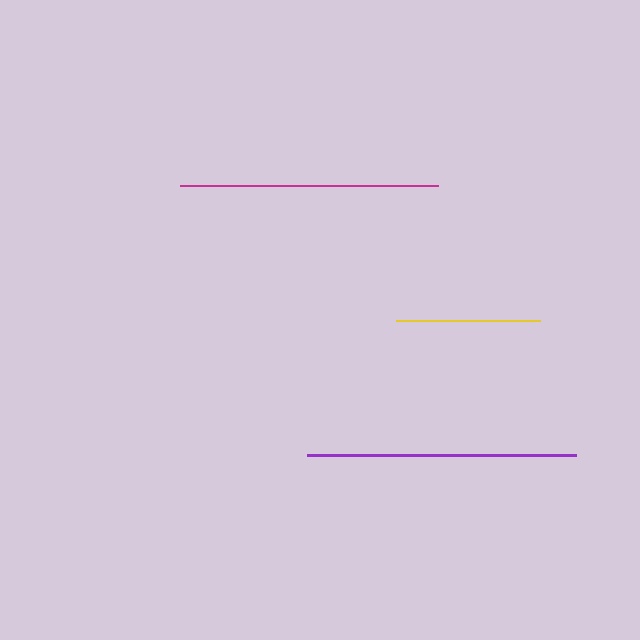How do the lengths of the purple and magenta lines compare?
The purple and magenta lines are approximately the same length.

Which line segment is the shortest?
The yellow line is the shortest at approximately 144 pixels.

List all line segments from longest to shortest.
From longest to shortest: purple, magenta, yellow.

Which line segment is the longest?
The purple line is the longest at approximately 269 pixels.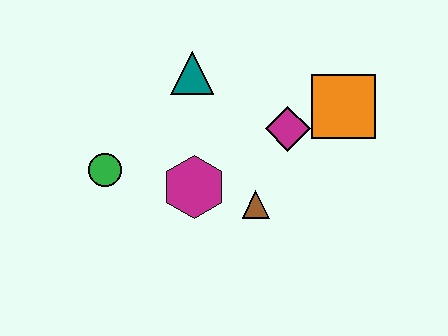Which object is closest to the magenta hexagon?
The brown triangle is closest to the magenta hexagon.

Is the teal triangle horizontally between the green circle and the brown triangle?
Yes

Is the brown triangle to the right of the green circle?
Yes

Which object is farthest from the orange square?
The green circle is farthest from the orange square.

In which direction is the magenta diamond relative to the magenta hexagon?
The magenta diamond is to the right of the magenta hexagon.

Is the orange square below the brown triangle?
No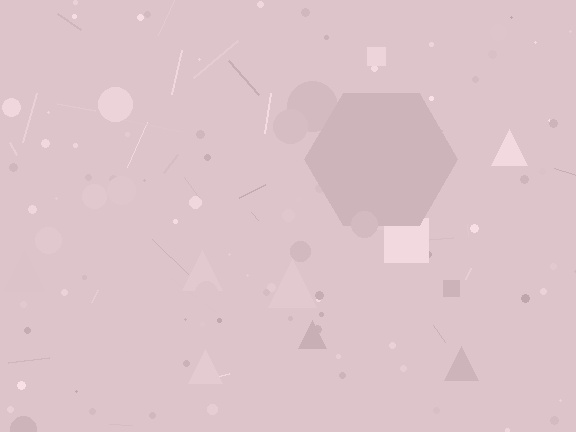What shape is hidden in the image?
A hexagon is hidden in the image.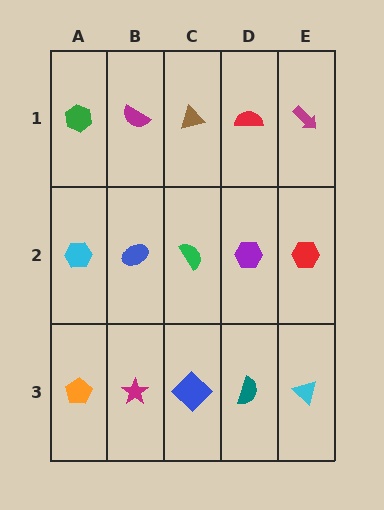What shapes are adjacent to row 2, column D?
A red semicircle (row 1, column D), a teal semicircle (row 3, column D), a green semicircle (row 2, column C), a red hexagon (row 2, column E).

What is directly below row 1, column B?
A blue ellipse.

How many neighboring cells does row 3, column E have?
2.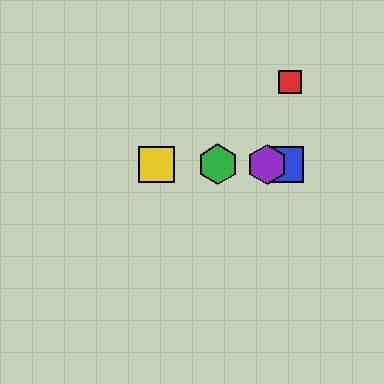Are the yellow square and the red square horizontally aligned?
No, the yellow square is at y≈164 and the red square is at y≈82.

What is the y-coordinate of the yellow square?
The yellow square is at y≈164.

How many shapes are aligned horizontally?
4 shapes (the blue square, the green hexagon, the yellow square, the purple hexagon) are aligned horizontally.